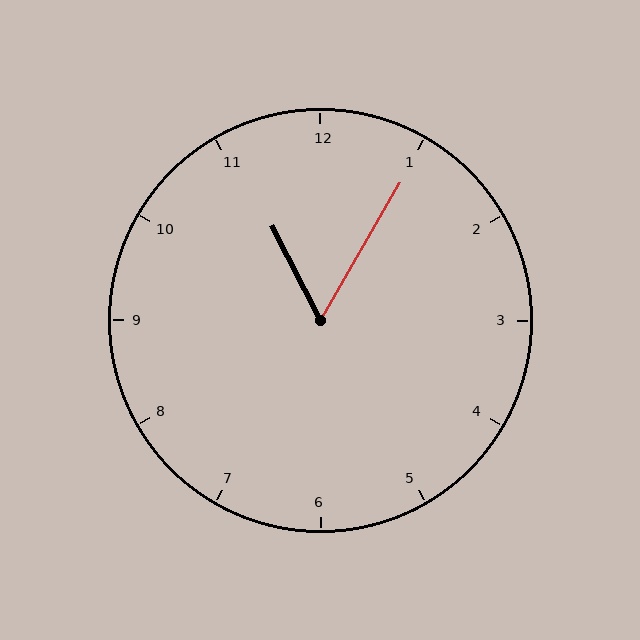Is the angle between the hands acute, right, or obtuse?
It is acute.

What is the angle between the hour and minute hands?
Approximately 58 degrees.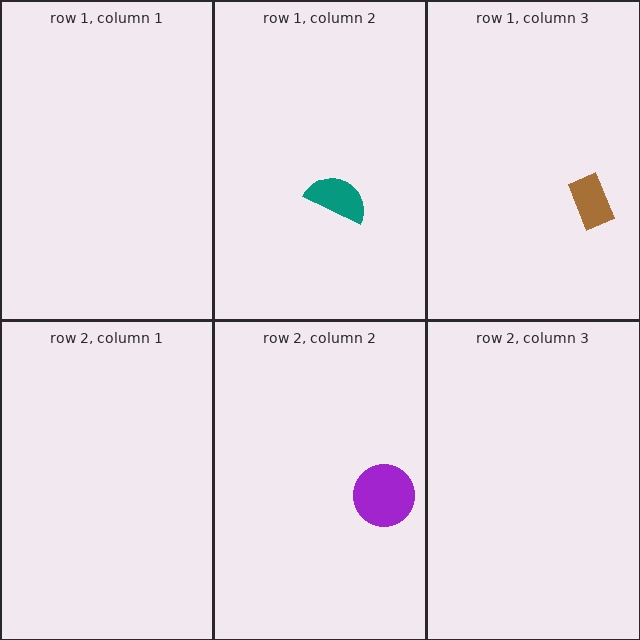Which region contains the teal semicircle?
The row 1, column 2 region.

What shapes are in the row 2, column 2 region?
The purple circle.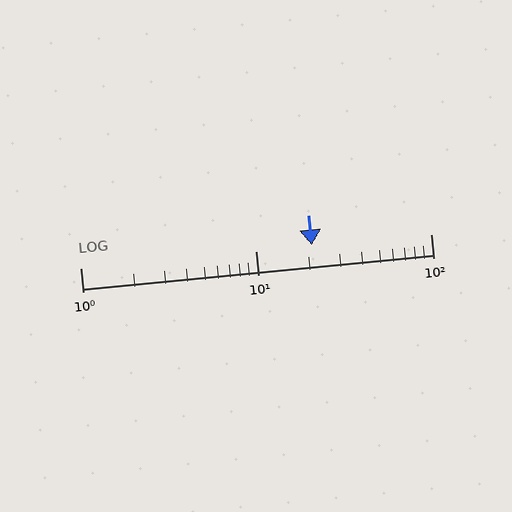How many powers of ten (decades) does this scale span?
The scale spans 2 decades, from 1 to 100.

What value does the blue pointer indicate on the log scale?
The pointer indicates approximately 21.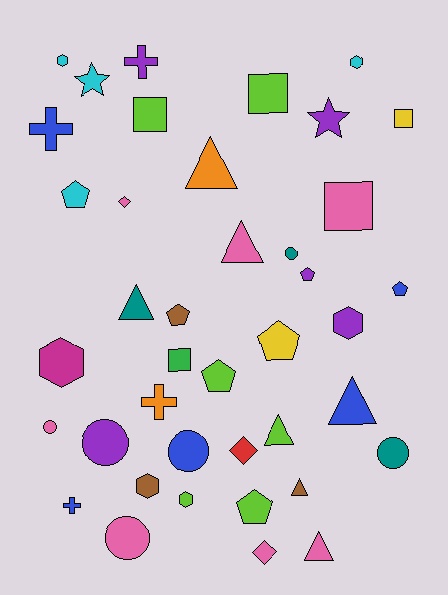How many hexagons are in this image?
There are 6 hexagons.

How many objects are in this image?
There are 40 objects.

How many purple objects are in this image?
There are 5 purple objects.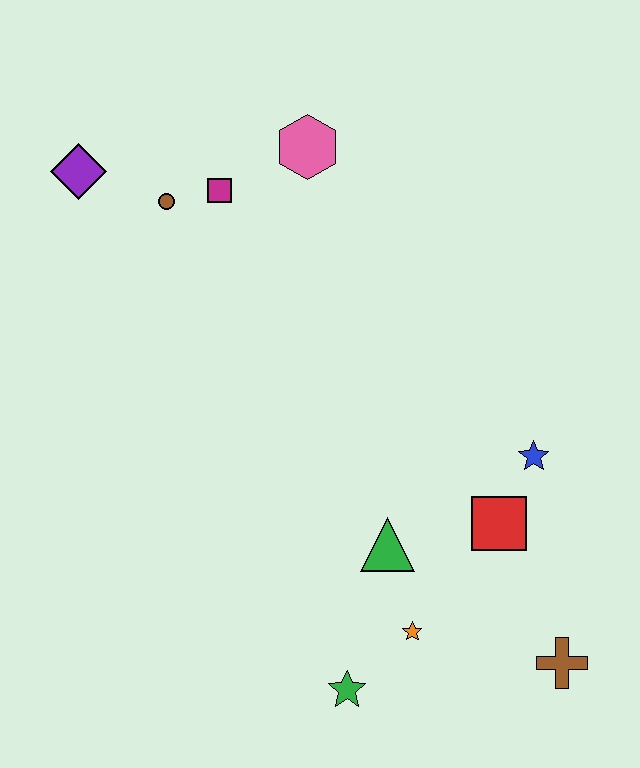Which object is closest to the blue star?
The red square is closest to the blue star.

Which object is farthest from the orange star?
The purple diamond is farthest from the orange star.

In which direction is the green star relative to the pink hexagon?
The green star is below the pink hexagon.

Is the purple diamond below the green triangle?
No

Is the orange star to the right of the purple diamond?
Yes